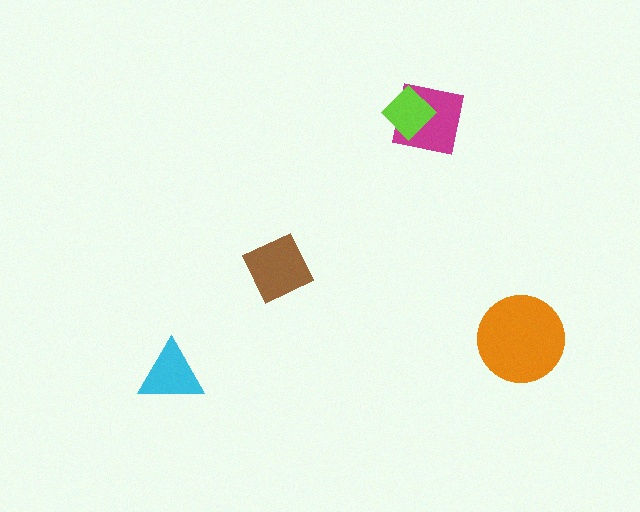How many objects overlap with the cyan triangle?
0 objects overlap with the cyan triangle.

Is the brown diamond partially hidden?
No, no other shape covers it.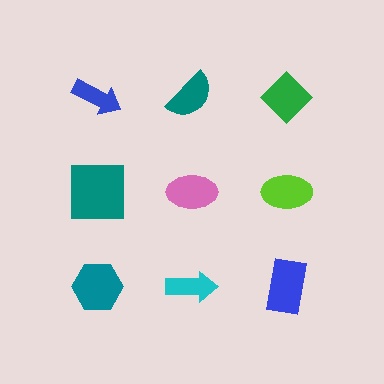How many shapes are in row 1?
3 shapes.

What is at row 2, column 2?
A pink ellipse.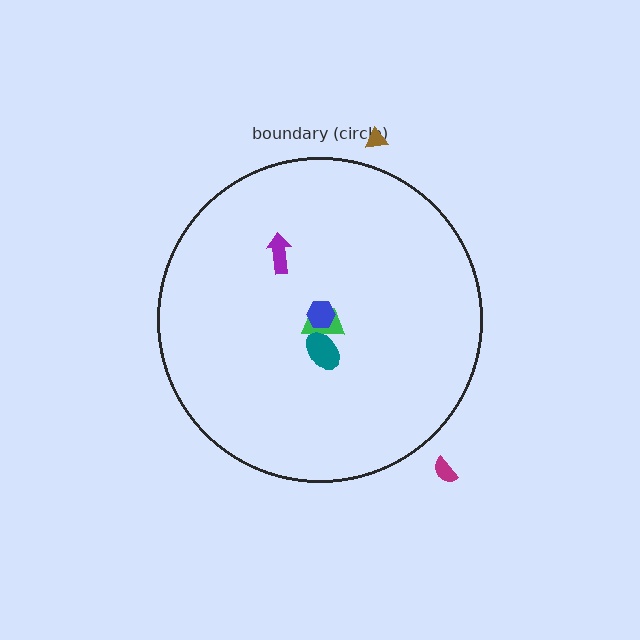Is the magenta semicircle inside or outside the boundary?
Outside.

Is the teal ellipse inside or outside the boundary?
Inside.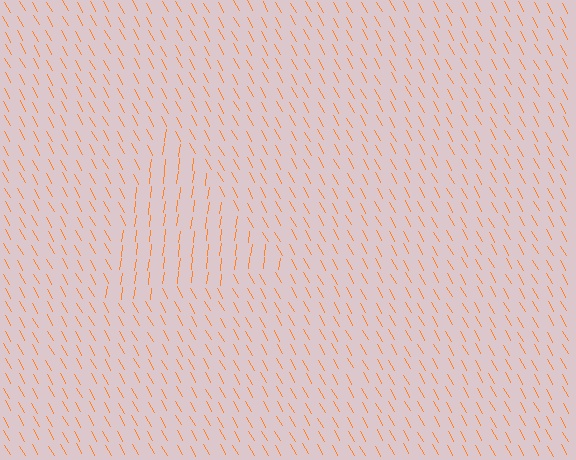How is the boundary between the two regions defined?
The boundary is defined purely by a change in line orientation (approximately 36 degrees difference). All lines are the same color and thickness.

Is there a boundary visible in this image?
Yes, there is a texture boundary formed by a change in line orientation.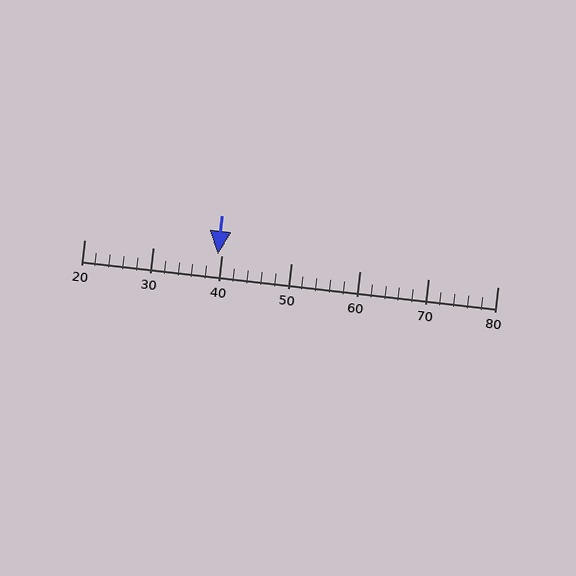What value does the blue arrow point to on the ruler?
The blue arrow points to approximately 39.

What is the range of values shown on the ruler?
The ruler shows values from 20 to 80.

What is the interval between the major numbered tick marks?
The major tick marks are spaced 10 units apart.